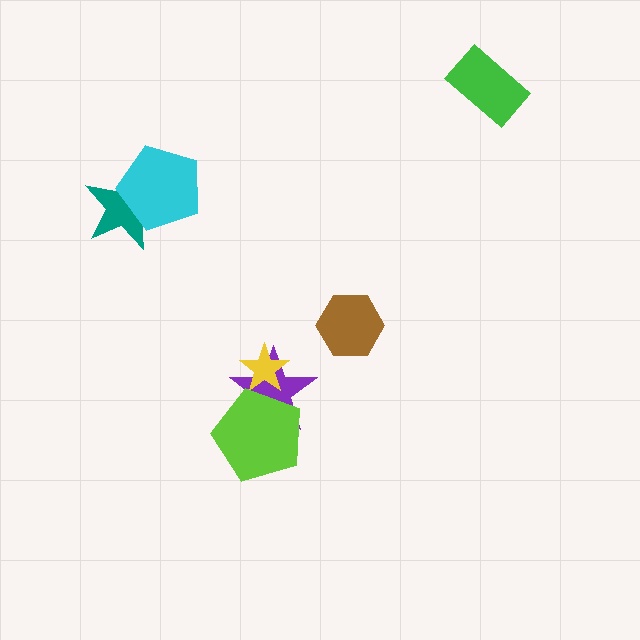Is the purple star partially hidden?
Yes, it is partially covered by another shape.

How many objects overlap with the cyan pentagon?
1 object overlaps with the cyan pentagon.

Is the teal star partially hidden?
Yes, it is partially covered by another shape.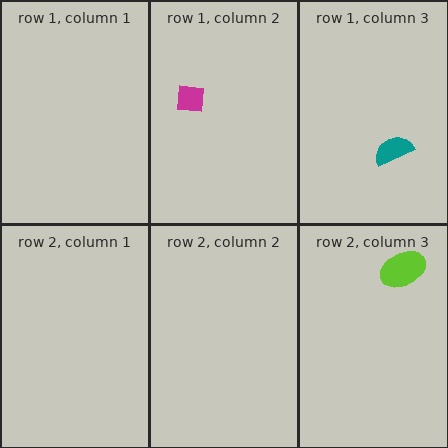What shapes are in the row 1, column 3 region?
The teal semicircle.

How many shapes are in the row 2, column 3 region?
1.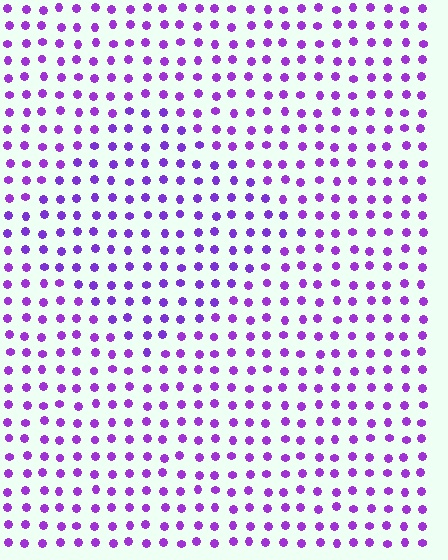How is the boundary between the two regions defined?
The boundary is defined purely by a slight shift in hue (about 13 degrees). Spacing, size, and orientation are identical on both sides.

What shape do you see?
I see a diamond.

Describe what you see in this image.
The image is filled with small purple elements in a uniform arrangement. A diamond-shaped region is visible where the elements are tinted to a slightly different hue, forming a subtle color boundary.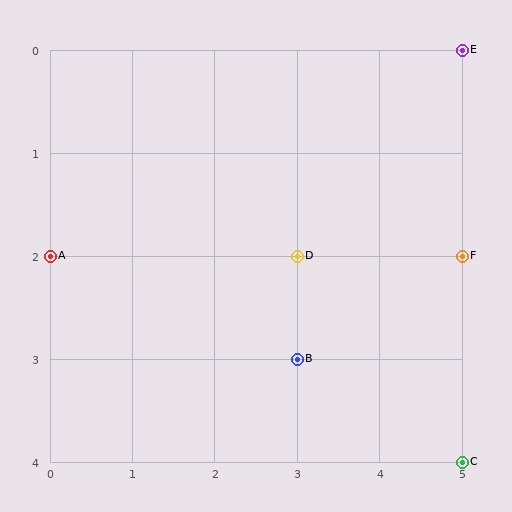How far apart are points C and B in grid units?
Points C and B are 2 columns and 1 row apart (about 2.2 grid units diagonally).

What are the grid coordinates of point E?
Point E is at grid coordinates (5, 0).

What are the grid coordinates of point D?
Point D is at grid coordinates (3, 2).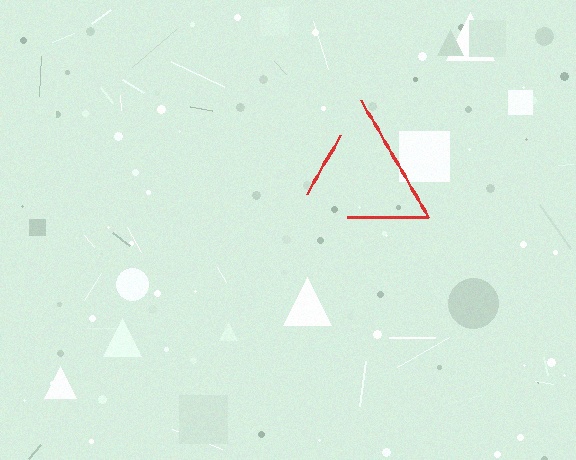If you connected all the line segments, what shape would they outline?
They would outline a triangle.